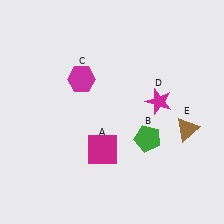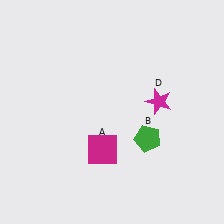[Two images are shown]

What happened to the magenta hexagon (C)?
The magenta hexagon (C) was removed in Image 2. It was in the top-left area of Image 1.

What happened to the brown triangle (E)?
The brown triangle (E) was removed in Image 2. It was in the bottom-right area of Image 1.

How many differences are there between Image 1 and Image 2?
There are 2 differences between the two images.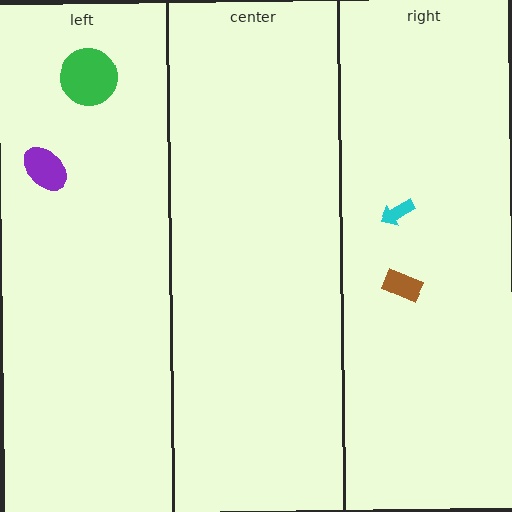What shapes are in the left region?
The green circle, the purple ellipse.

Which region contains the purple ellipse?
The left region.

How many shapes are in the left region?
2.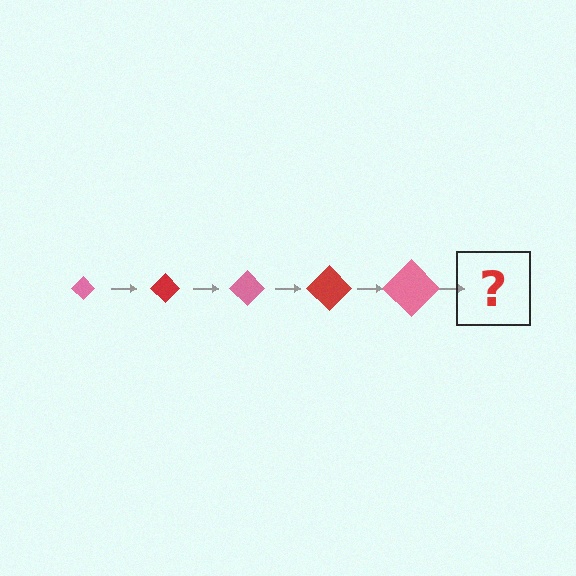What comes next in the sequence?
The next element should be a red diamond, larger than the previous one.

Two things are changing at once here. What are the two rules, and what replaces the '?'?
The two rules are that the diamond grows larger each step and the color cycles through pink and red. The '?' should be a red diamond, larger than the previous one.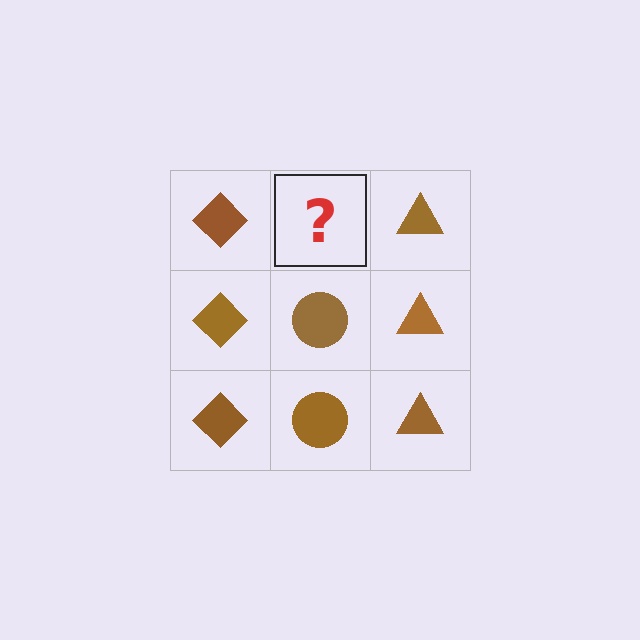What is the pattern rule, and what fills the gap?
The rule is that each column has a consistent shape. The gap should be filled with a brown circle.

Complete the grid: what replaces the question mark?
The question mark should be replaced with a brown circle.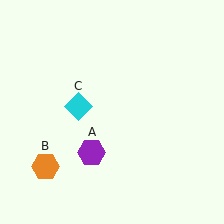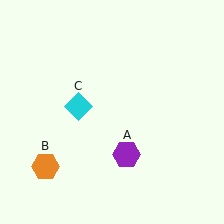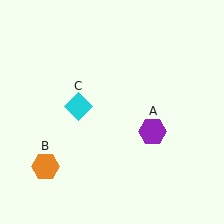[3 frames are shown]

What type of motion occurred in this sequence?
The purple hexagon (object A) rotated counterclockwise around the center of the scene.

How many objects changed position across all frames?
1 object changed position: purple hexagon (object A).